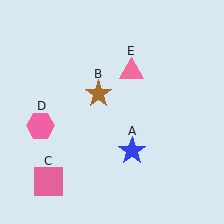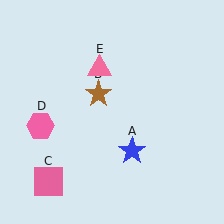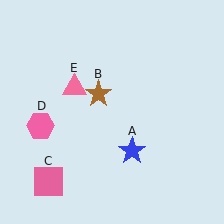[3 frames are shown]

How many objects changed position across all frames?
1 object changed position: pink triangle (object E).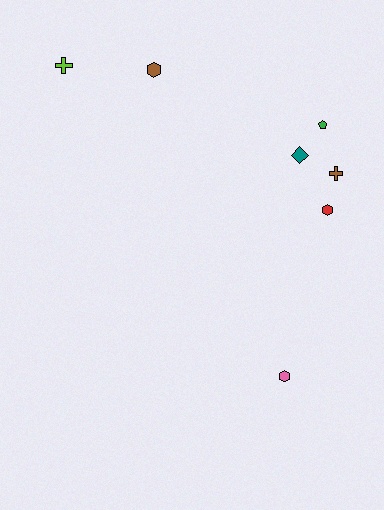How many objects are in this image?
There are 7 objects.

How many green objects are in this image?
There is 1 green object.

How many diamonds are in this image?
There is 1 diamond.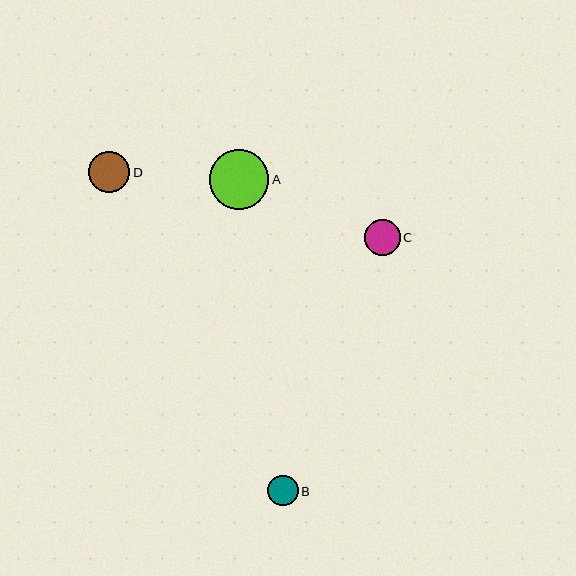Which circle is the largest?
Circle A is the largest with a size of approximately 59 pixels.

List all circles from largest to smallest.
From largest to smallest: A, D, C, B.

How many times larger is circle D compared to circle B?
Circle D is approximately 1.4 times the size of circle B.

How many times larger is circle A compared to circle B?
Circle A is approximately 2.0 times the size of circle B.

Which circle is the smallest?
Circle B is the smallest with a size of approximately 30 pixels.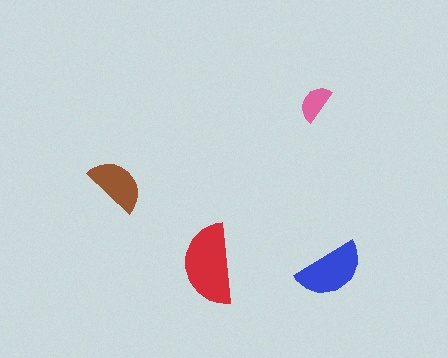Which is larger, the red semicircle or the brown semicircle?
The red one.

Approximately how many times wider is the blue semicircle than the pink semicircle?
About 2 times wider.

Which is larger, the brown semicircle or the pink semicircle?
The brown one.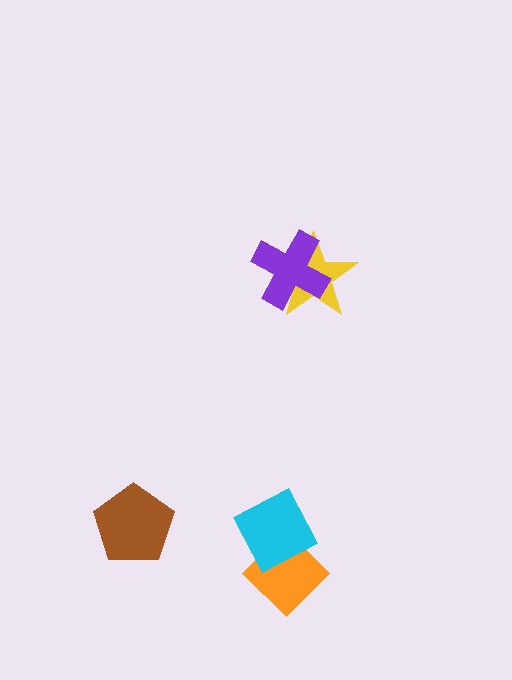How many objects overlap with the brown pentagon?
0 objects overlap with the brown pentagon.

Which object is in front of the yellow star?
The purple cross is in front of the yellow star.